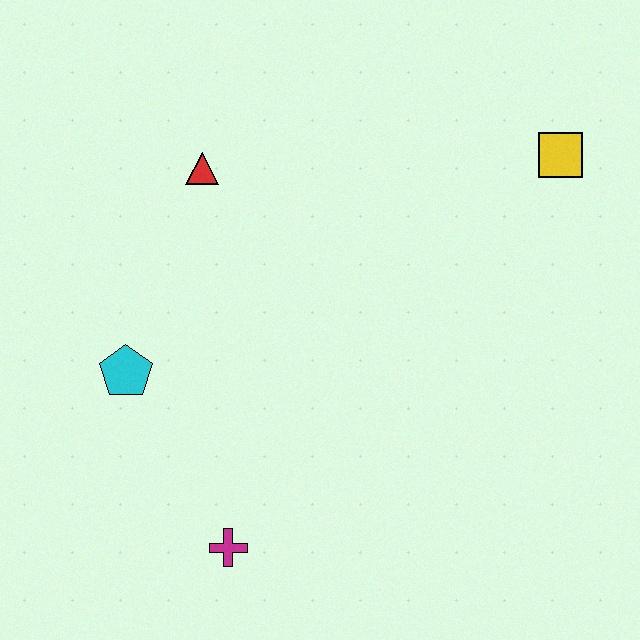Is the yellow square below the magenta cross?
No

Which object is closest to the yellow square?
The red triangle is closest to the yellow square.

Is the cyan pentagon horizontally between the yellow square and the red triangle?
No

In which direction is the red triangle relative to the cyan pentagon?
The red triangle is above the cyan pentagon.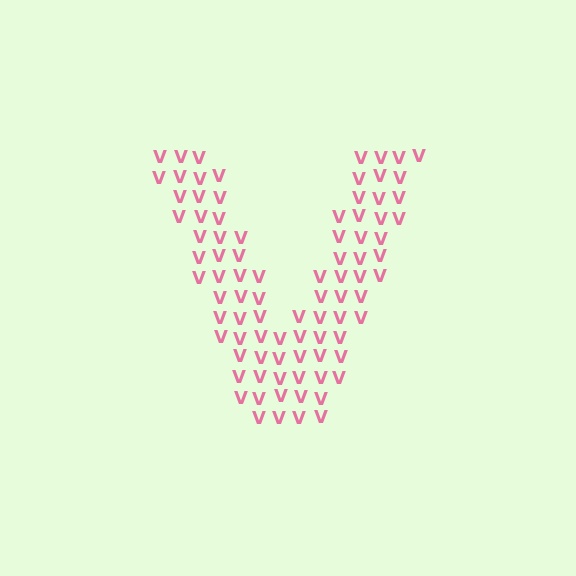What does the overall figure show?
The overall figure shows the letter V.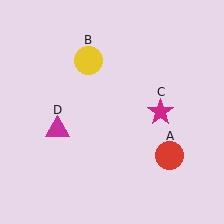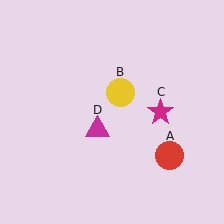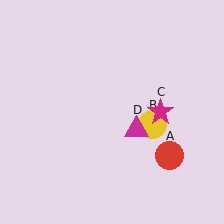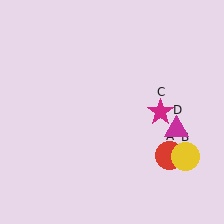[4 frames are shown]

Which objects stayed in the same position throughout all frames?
Red circle (object A) and magenta star (object C) remained stationary.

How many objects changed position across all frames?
2 objects changed position: yellow circle (object B), magenta triangle (object D).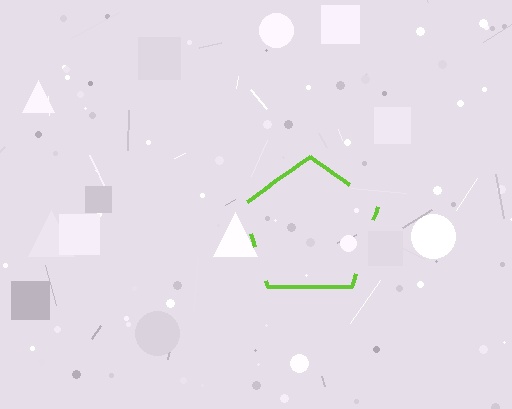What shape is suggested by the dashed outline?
The dashed outline suggests a pentagon.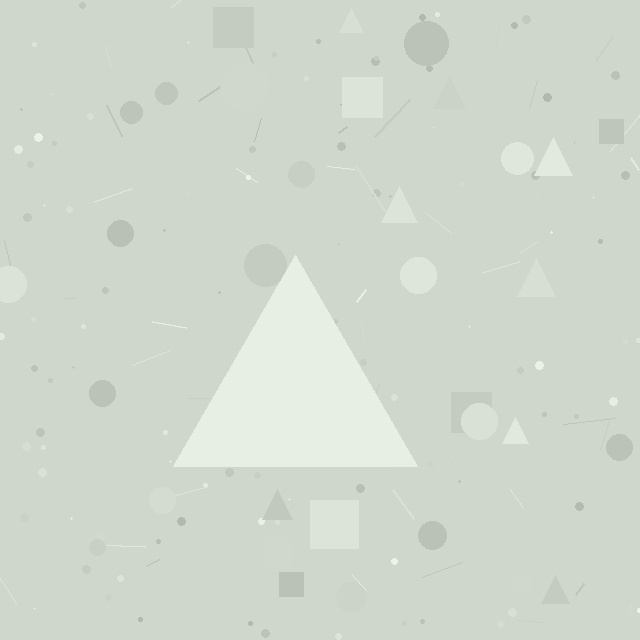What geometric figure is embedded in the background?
A triangle is embedded in the background.